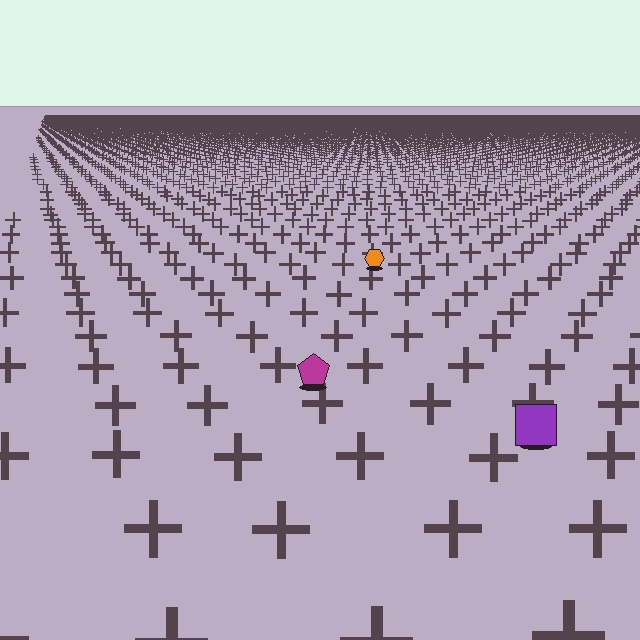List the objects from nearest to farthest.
From nearest to farthest: the purple square, the magenta pentagon, the orange hexagon.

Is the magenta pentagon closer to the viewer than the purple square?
No. The purple square is closer — you can tell from the texture gradient: the ground texture is coarser near it.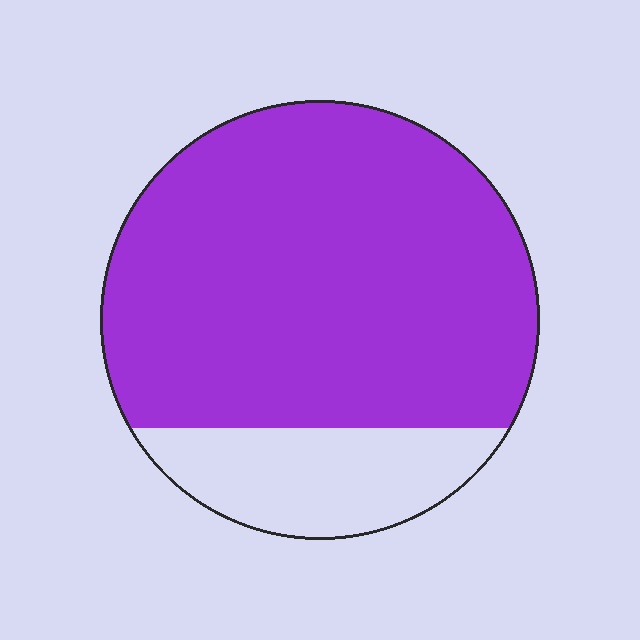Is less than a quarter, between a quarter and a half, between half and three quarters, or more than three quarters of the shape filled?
More than three quarters.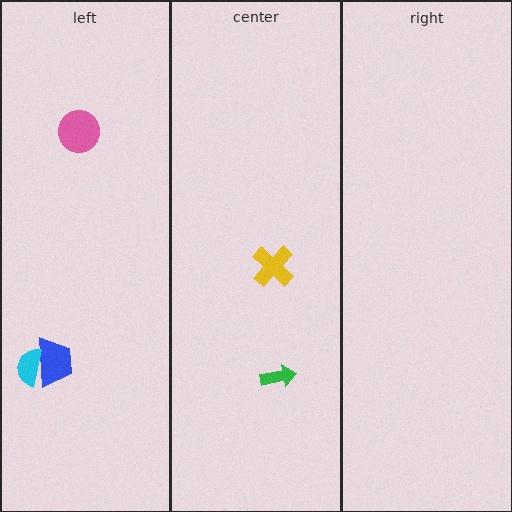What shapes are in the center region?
The green arrow, the yellow cross.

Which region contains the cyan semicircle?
The left region.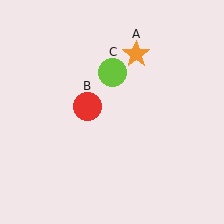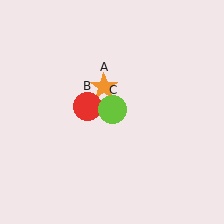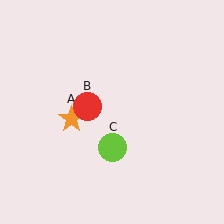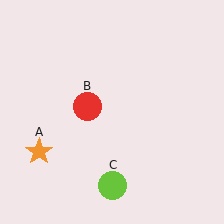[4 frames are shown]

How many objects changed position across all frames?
2 objects changed position: orange star (object A), lime circle (object C).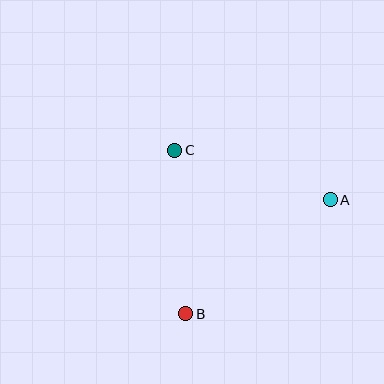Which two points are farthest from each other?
Points A and B are farthest from each other.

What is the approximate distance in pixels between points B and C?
The distance between B and C is approximately 164 pixels.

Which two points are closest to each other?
Points A and C are closest to each other.